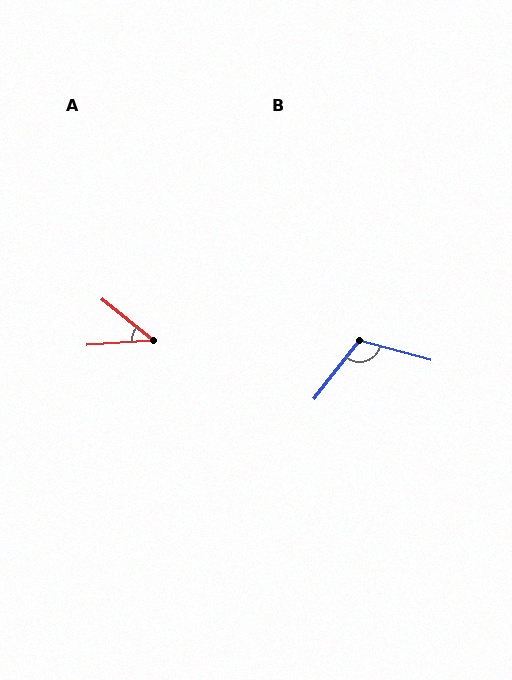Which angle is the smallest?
A, at approximately 43 degrees.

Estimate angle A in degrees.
Approximately 43 degrees.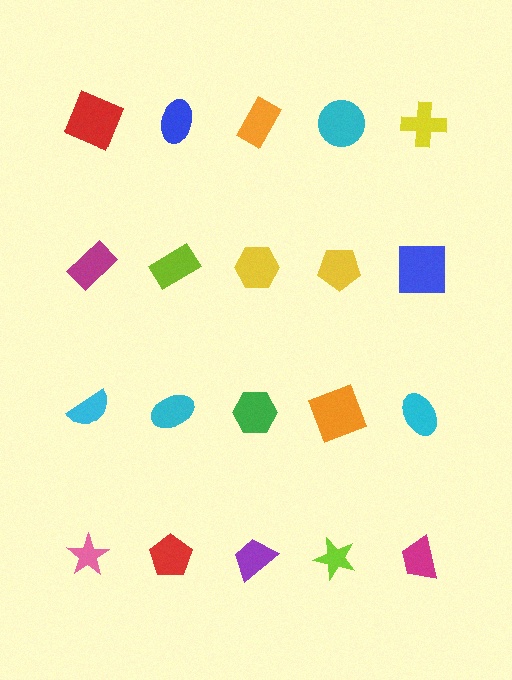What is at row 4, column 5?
A magenta trapezoid.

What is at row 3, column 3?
A green hexagon.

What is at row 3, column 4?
An orange square.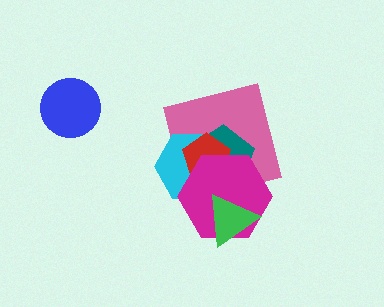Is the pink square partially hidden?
Yes, it is partially covered by another shape.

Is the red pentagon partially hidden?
Yes, it is partially covered by another shape.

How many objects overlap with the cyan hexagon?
4 objects overlap with the cyan hexagon.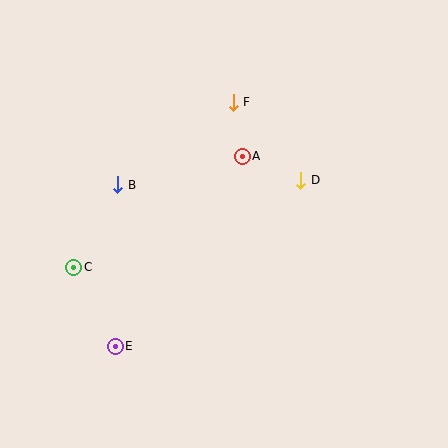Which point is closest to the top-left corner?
Point B is closest to the top-left corner.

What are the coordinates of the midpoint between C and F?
The midpoint between C and F is at (153, 185).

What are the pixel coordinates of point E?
Point E is at (115, 346).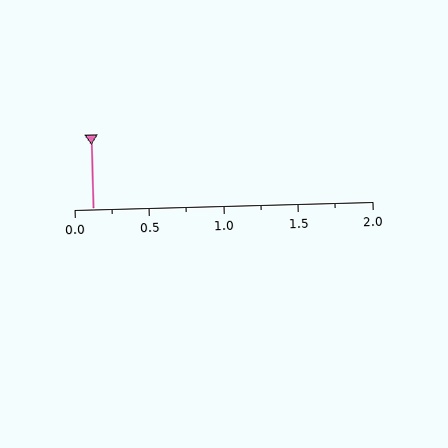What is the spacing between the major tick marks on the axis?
The major ticks are spaced 0.5 apart.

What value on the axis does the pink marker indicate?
The marker indicates approximately 0.12.